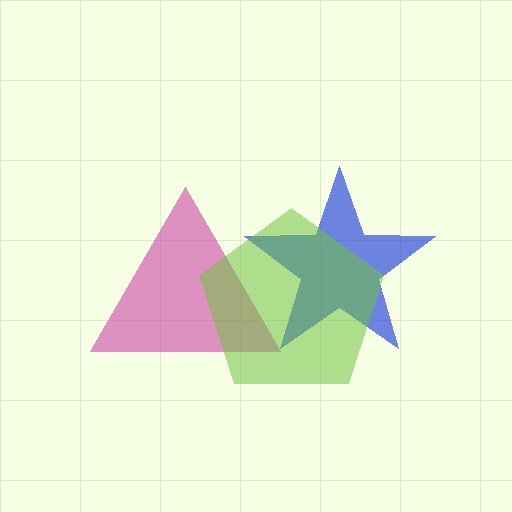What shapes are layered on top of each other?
The layered shapes are: a magenta triangle, a blue star, a lime pentagon.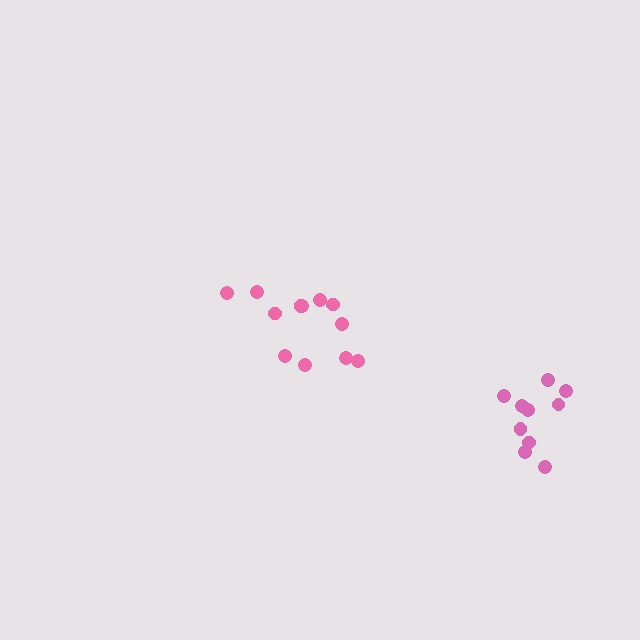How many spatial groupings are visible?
There are 2 spatial groupings.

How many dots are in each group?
Group 1: 12 dots, Group 2: 10 dots (22 total).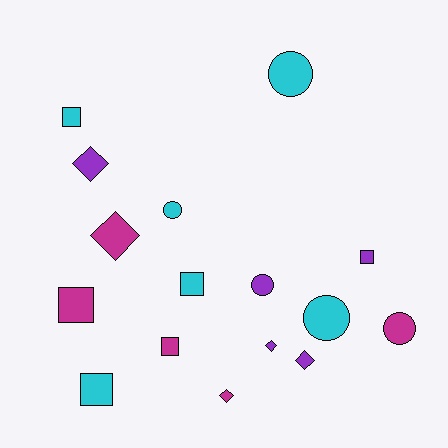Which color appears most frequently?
Cyan, with 6 objects.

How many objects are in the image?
There are 16 objects.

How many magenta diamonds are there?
There are 2 magenta diamonds.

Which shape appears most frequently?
Square, with 6 objects.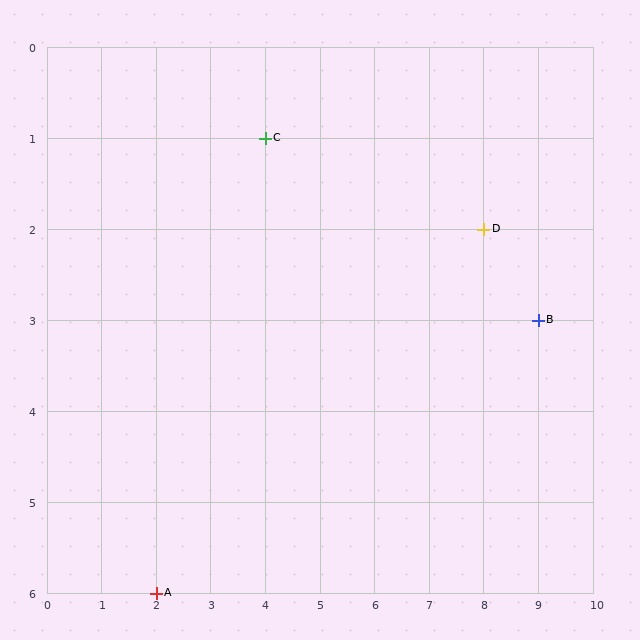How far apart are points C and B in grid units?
Points C and B are 5 columns and 2 rows apart (about 5.4 grid units diagonally).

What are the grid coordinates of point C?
Point C is at grid coordinates (4, 1).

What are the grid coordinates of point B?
Point B is at grid coordinates (9, 3).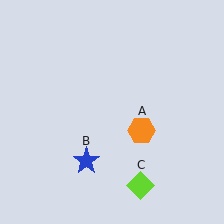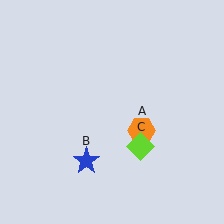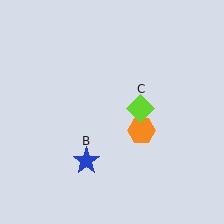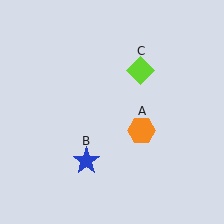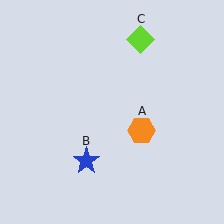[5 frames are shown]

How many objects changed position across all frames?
1 object changed position: lime diamond (object C).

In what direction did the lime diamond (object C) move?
The lime diamond (object C) moved up.